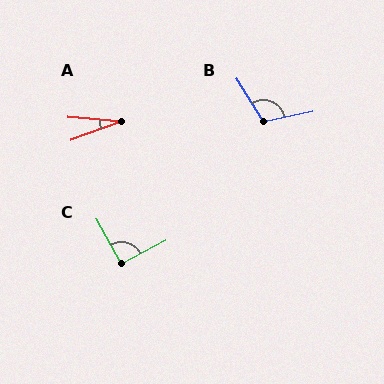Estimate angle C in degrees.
Approximately 91 degrees.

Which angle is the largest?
B, at approximately 111 degrees.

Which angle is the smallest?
A, at approximately 25 degrees.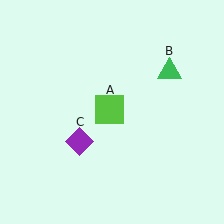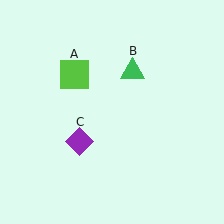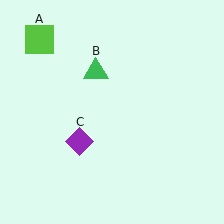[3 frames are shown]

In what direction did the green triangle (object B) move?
The green triangle (object B) moved left.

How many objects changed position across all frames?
2 objects changed position: lime square (object A), green triangle (object B).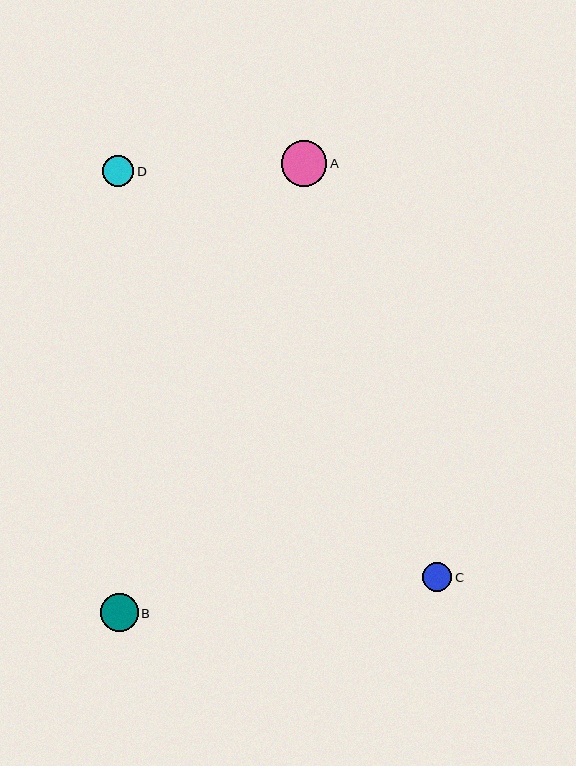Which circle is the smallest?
Circle C is the smallest with a size of approximately 30 pixels.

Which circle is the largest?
Circle A is the largest with a size of approximately 46 pixels.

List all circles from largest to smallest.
From largest to smallest: A, B, D, C.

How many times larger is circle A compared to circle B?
Circle A is approximately 1.2 times the size of circle B.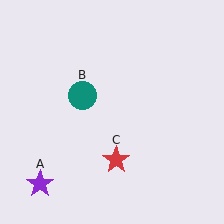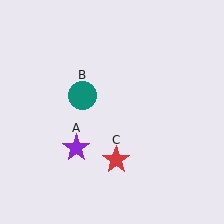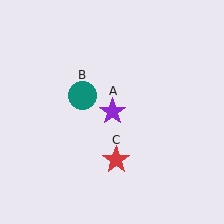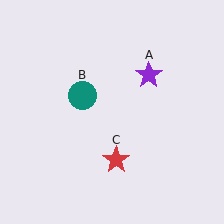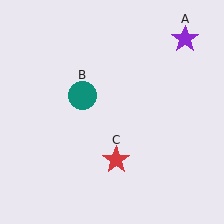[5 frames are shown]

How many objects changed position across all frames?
1 object changed position: purple star (object A).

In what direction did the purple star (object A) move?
The purple star (object A) moved up and to the right.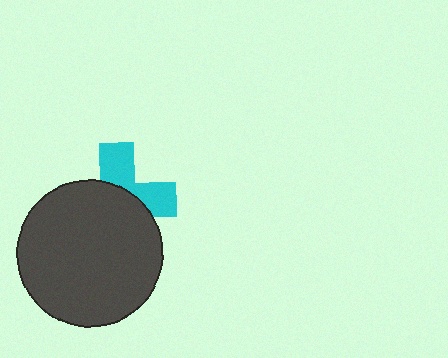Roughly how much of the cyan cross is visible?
A small part of it is visible (roughly 39%).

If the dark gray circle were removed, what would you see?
You would see the complete cyan cross.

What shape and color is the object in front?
The object in front is a dark gray circle.